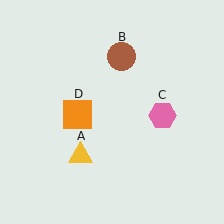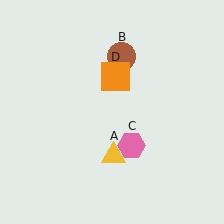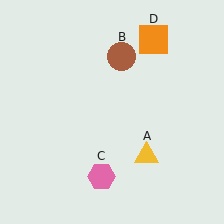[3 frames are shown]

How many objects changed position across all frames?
3 objects changed position: yellow triangle (object A), pink hexagon (object C), orange square (object D).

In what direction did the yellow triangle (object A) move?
The yellow triangle (object A) moved right.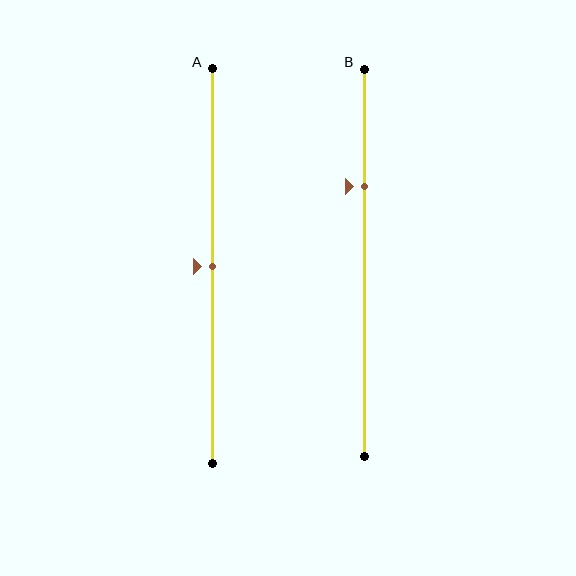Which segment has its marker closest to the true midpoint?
Segment A has its marker closest to the true midpoint.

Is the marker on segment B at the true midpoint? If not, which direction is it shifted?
No, the marker on segment B is shifted upward by about 20% of the segment length.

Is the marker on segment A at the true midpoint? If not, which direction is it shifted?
Yes, the marker on segment A is at the true midpoint.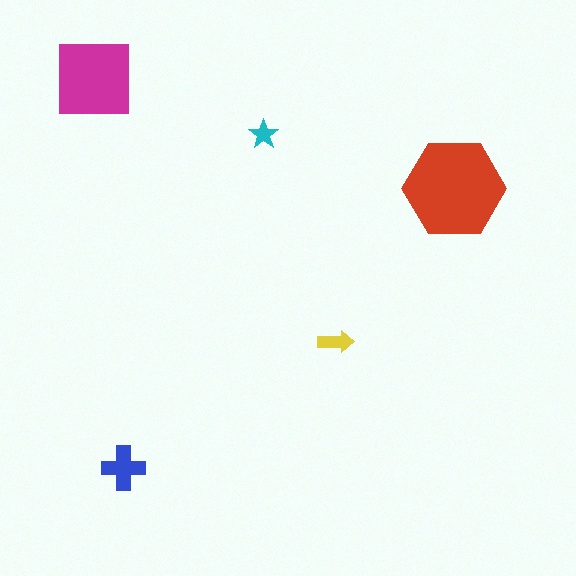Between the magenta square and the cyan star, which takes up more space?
The magenta square.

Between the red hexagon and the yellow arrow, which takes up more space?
The red hexagon.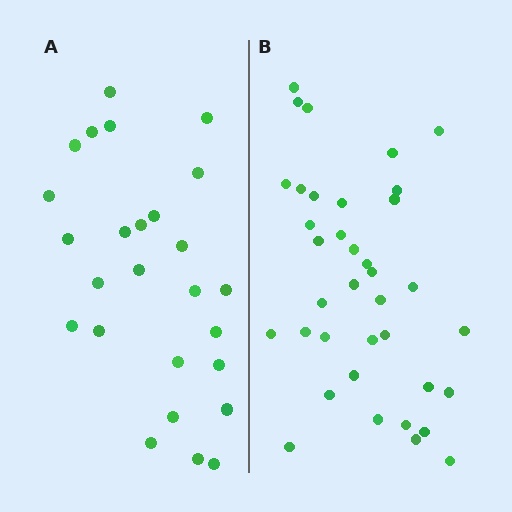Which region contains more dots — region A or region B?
Region B (the right region) has more dots.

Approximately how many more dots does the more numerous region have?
Region B has roughly 12 or so more dots than region A.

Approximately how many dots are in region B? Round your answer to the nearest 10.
About 40 dots. (The exact count is 37, which rounds to 40.)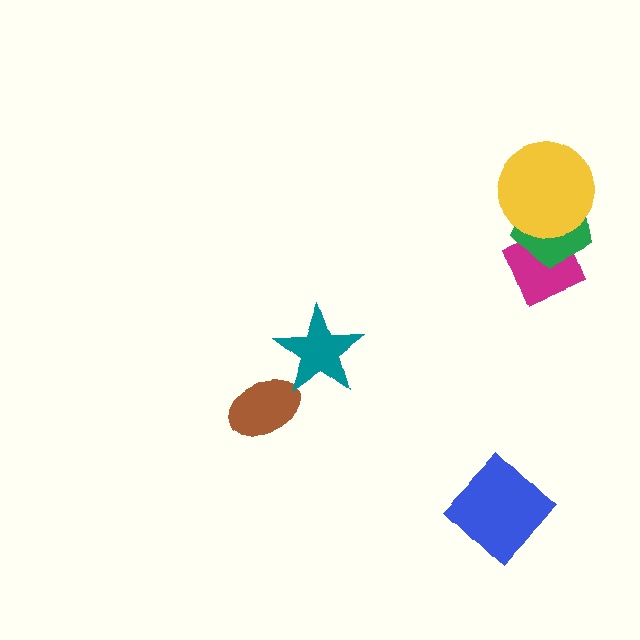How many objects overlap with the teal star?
0 objects overlap with the teal star.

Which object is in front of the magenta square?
The green pentagon is in front of the magenta square.